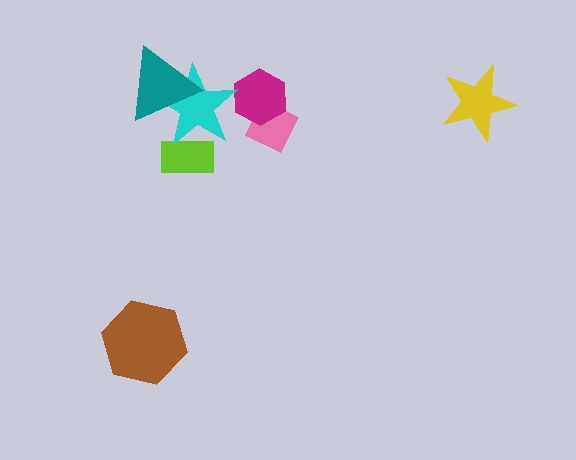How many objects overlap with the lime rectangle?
1 object overlaps with the lime rectangle.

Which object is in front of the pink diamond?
The magenta hexagon is in front of the pink diamond.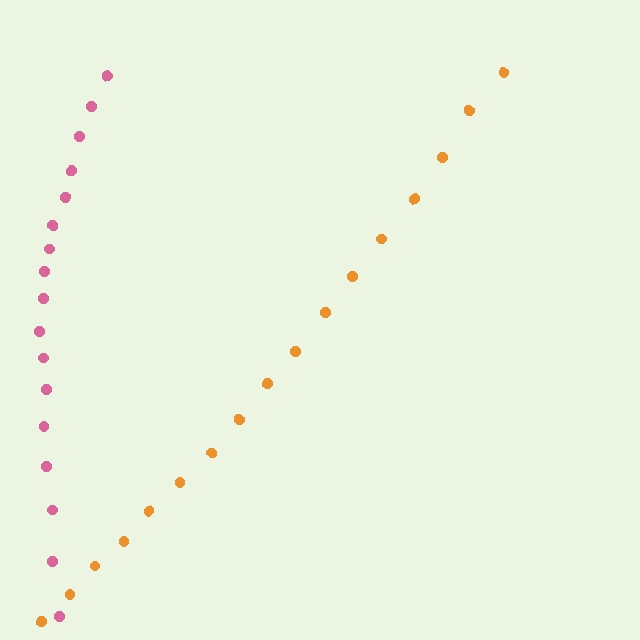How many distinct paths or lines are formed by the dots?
There are 2 distinct paths.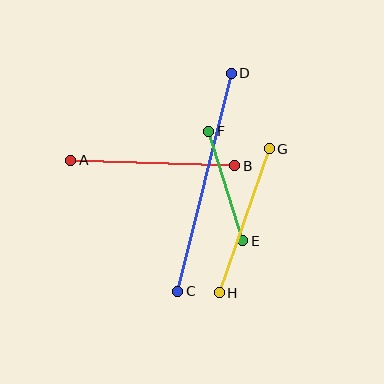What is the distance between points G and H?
The distance is approximately 153 pixels.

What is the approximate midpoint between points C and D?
The midpoint is at approximately (204, 182) pixels.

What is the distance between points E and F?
The distance is approximately 115 pixels.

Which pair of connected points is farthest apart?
Points C and D are farthest apart.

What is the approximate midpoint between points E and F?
The midpoint is at approximately (226, 186) pixels.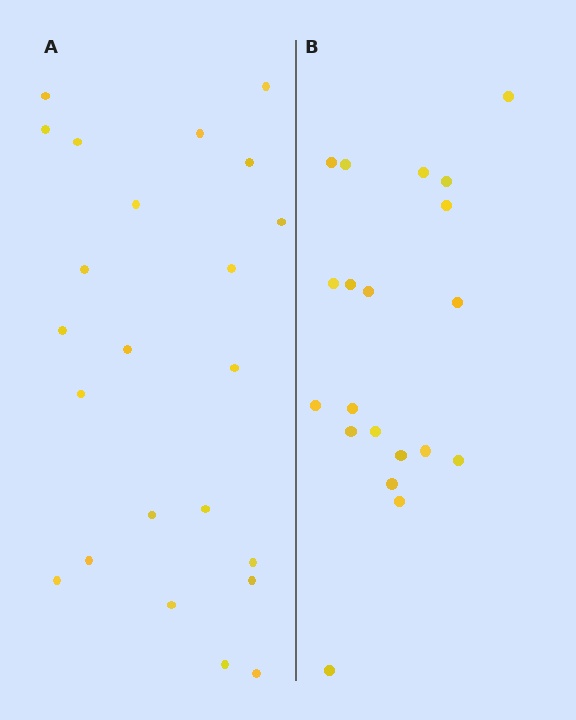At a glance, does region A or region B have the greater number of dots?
Region A (the left region) has more dots.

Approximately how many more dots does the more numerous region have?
Region A has just a few more — roughly 2 or 3 more dots than region B.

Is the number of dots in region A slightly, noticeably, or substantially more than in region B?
Region A has only slightly more — the two regions are fairly close. The ratio is roughly 1.1 to 1.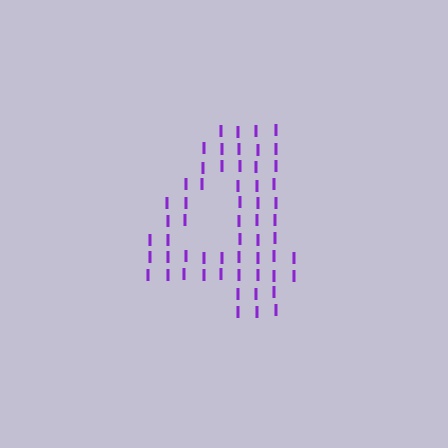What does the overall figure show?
The overall figure shows the digit 4.